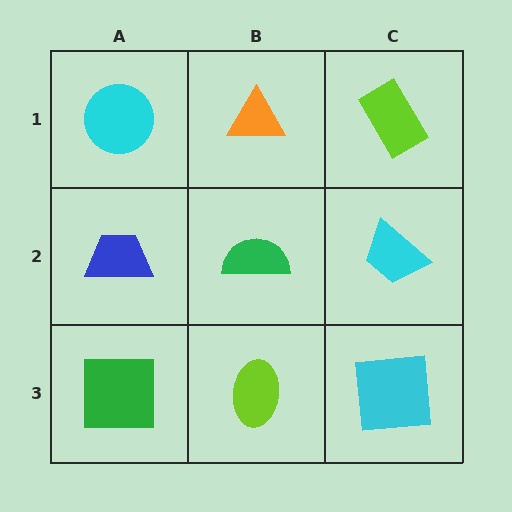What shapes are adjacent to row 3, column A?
A blue trapezoid (row 2, column A), a lime ellipse (row 3, column B).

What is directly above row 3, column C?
A cyan trapezoid.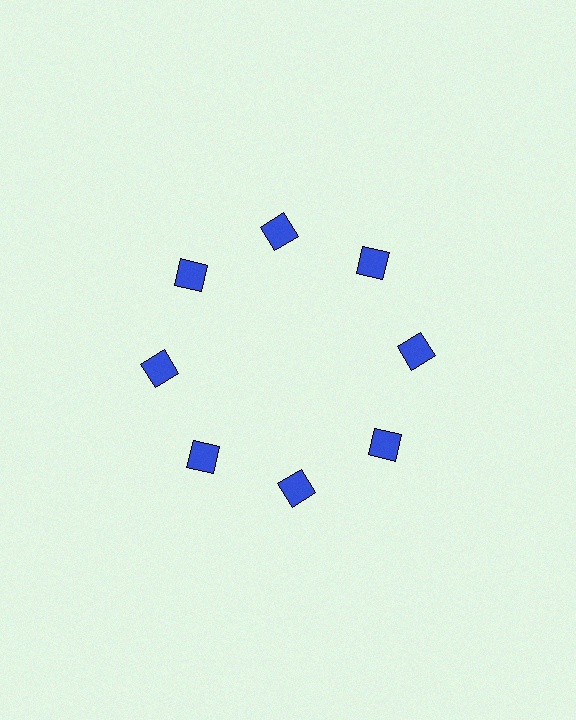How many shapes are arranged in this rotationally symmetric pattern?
There are 8 shapes, arranged in 8 groups of 1.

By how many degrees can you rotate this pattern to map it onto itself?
The pattern maps onto itself every 45 degrees of rotation.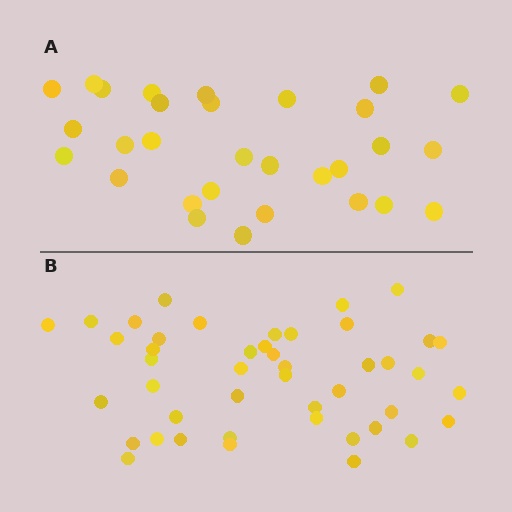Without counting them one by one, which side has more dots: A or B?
Region B (the bottom region) has more dots.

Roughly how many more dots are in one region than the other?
Region B has approximately 15 more dots than region A.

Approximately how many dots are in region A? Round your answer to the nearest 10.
About 30 dots.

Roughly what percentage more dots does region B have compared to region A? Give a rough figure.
About 50% more.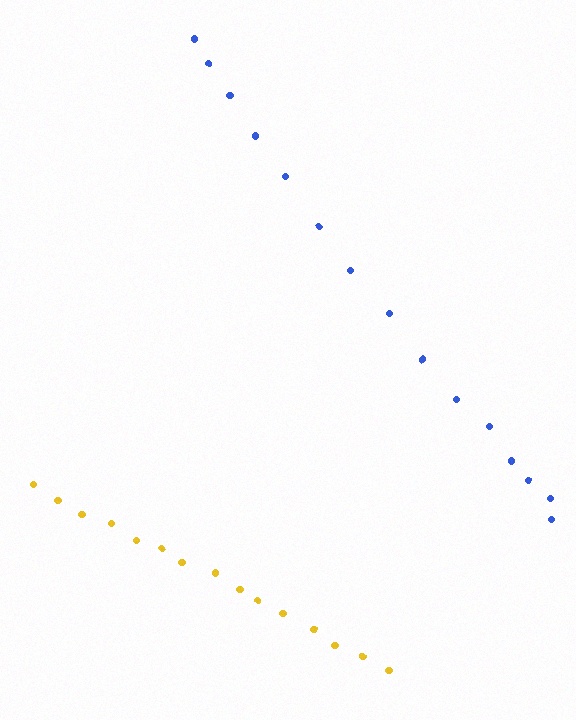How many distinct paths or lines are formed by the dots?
There are 2 distinct paths.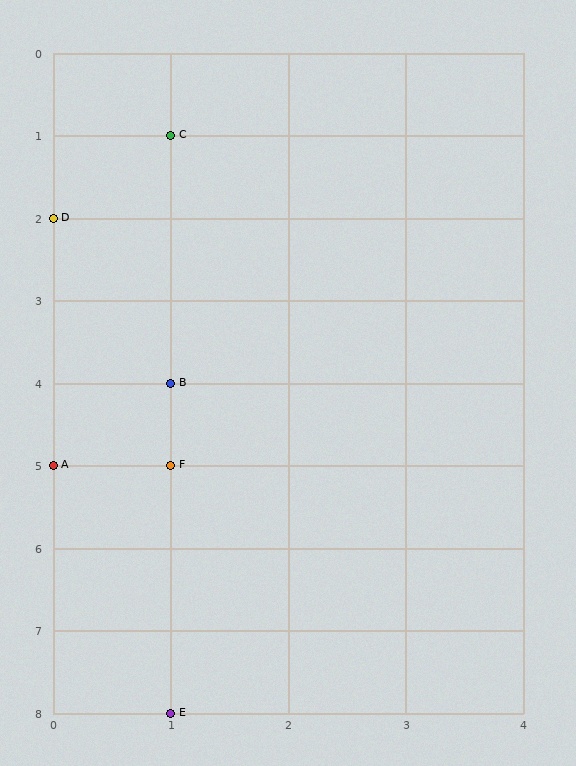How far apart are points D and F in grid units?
Points D and F are 1 column and 3 rows apart (about 3.2 grid units diagonally).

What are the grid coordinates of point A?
Point A is at grid coordinates (0, 5).